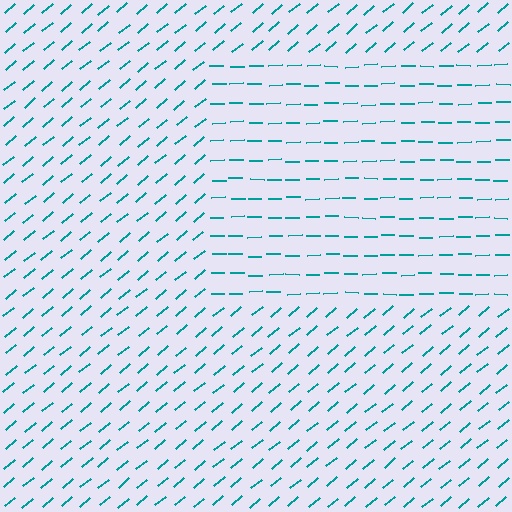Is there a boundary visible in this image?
Yes, there is a texture boundary formed by a change in line orientation.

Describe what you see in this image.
The image is filled with small teal line segments. A rectangle region in the image has lines oriented differently from the surrounding lines, creating a visible texture boundary.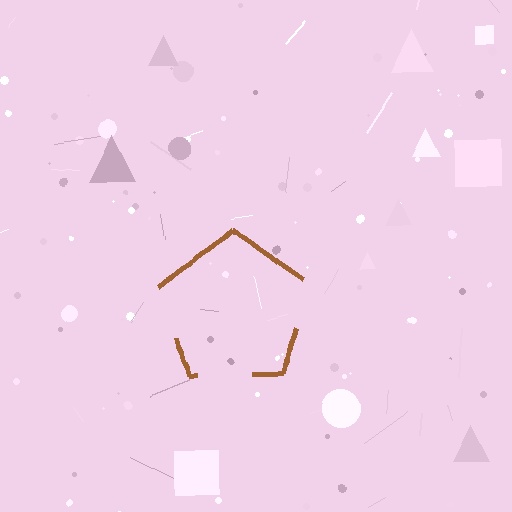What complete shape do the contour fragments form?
The contour fragments form a pentagon.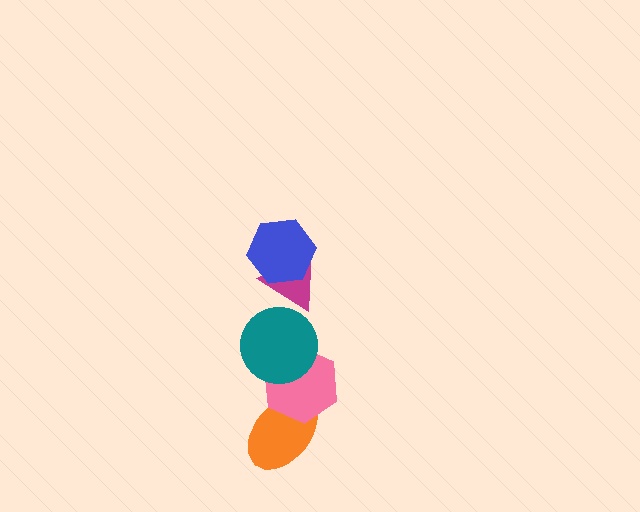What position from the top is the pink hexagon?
The pink hexagon is 4th from the top.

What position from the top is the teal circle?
The teal circle is 3rd from the top.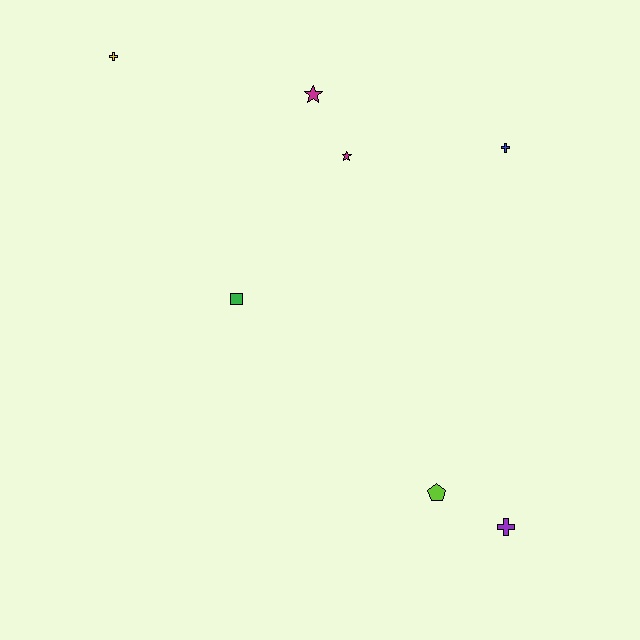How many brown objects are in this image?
There are no brown objects.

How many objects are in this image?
There are 7 objects.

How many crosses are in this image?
There are 3 crosses.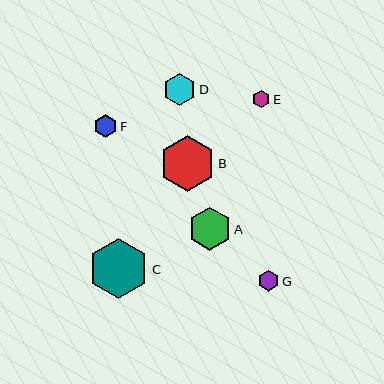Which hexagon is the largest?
Hexagon C is the largest with a size of approximately 60 pixels.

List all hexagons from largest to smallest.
From largest to smallest: C, B, A, D, F, G, E.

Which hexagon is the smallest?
Hexagon E is the smallest with a size of approximately 17 pixels.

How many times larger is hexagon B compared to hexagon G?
Hexagon B is approximately 2.7 times the size of hexagon G.